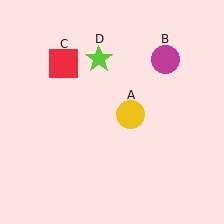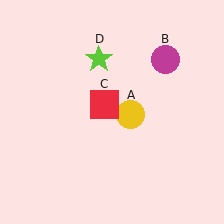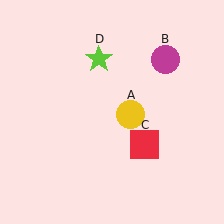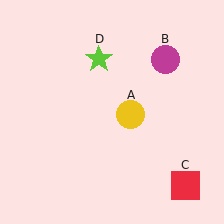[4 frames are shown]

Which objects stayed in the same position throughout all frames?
Yellow circle (object A) and magenta circle (object B) and lime star (object D) remained stationary.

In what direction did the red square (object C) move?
The red square (object C) moved down and to the right.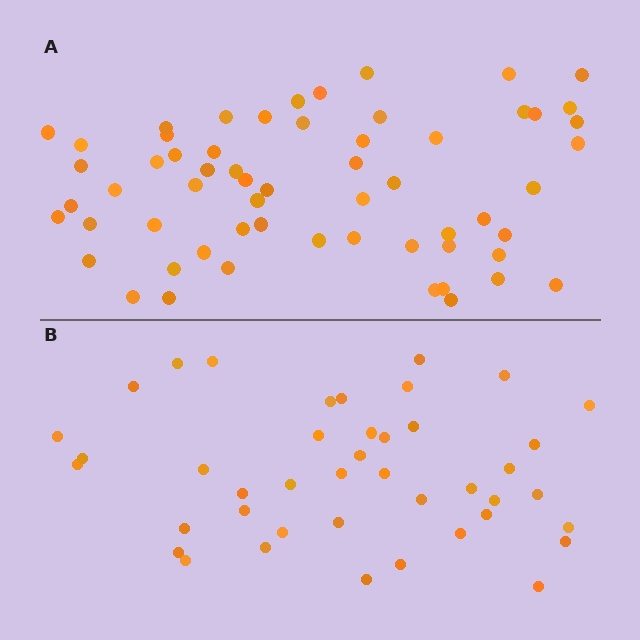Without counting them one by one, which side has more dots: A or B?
Region A (the top region) has more dots.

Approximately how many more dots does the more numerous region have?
Region A has approximately 20 more dots than region B.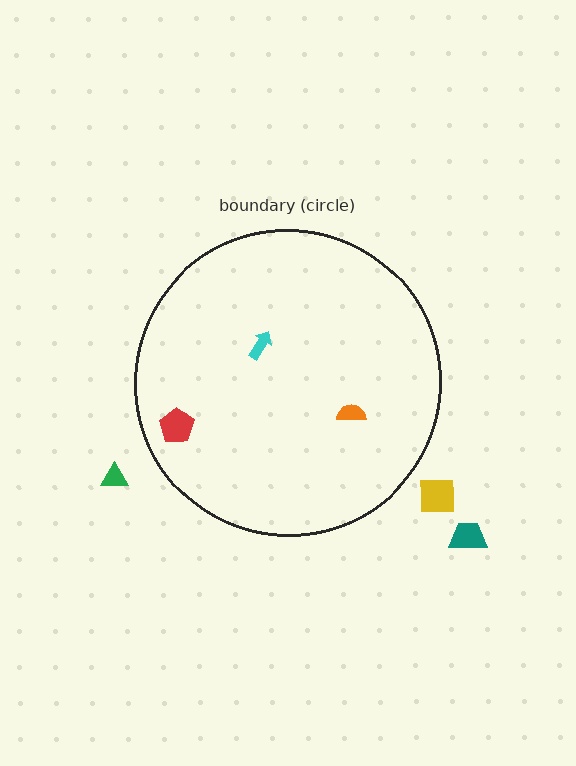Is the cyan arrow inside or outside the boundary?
Inside.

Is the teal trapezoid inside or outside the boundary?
Outside.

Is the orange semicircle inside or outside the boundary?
Inside.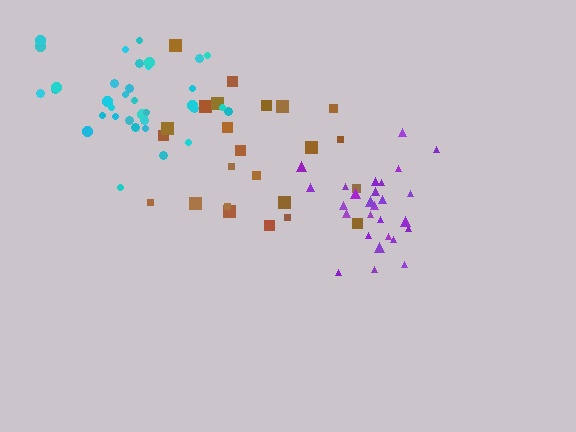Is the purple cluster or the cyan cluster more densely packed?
Purple.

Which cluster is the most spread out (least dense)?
Brown.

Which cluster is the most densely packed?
Purple.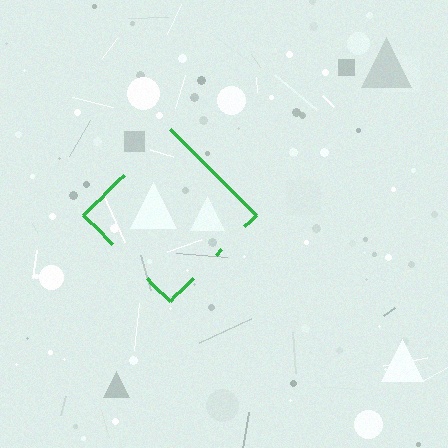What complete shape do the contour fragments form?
The contour fragments form a diamond.